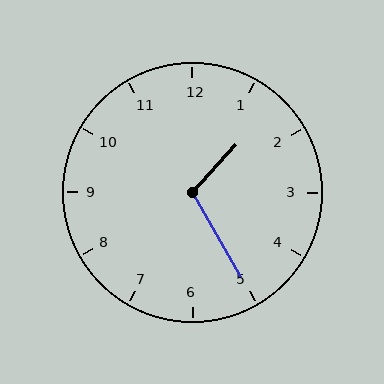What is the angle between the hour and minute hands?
Approximately 108 degrees.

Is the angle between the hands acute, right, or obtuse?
It is obtuse.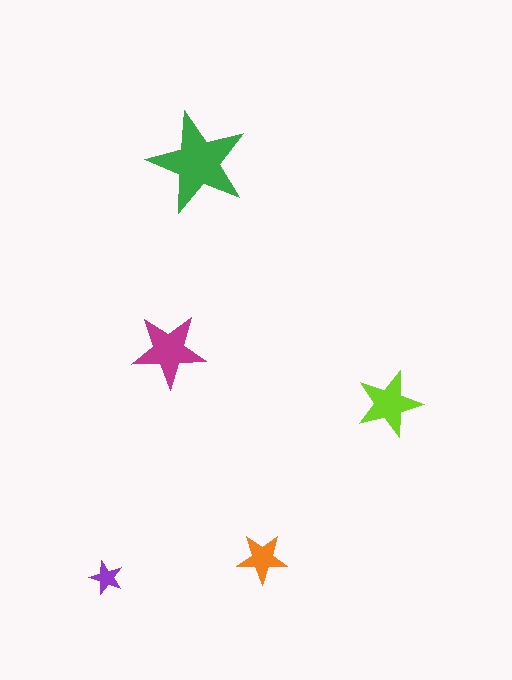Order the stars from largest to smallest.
the green one, the magenta one, the lime one, the orange one, the purple one.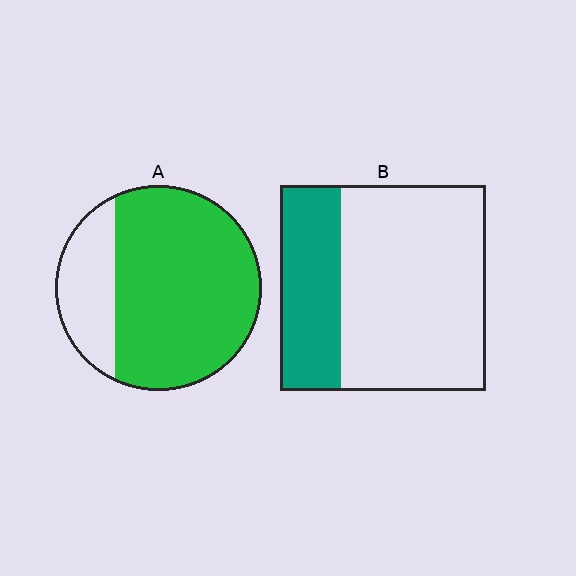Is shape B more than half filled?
No.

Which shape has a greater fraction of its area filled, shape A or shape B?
Shape A.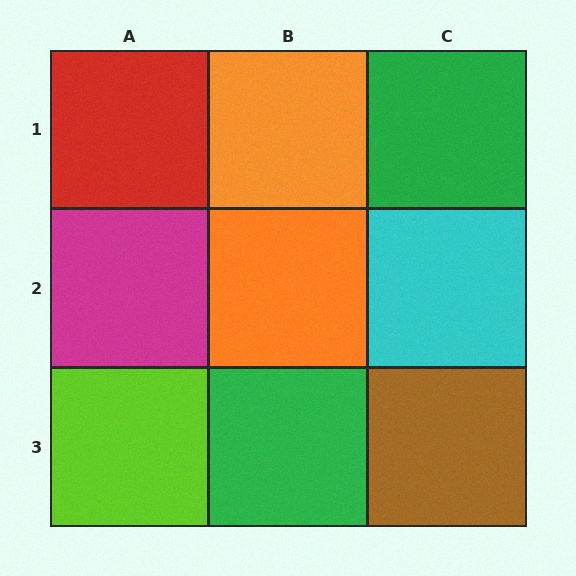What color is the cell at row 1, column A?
Red.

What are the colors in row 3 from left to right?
Lime, green, brown.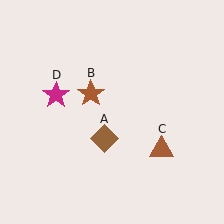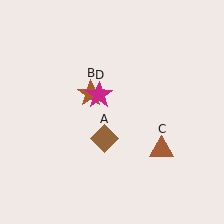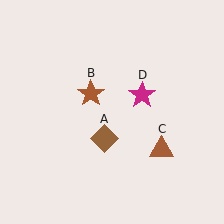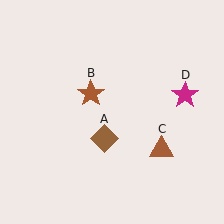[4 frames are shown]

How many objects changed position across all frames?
1 object changed position: magenta star (object D).